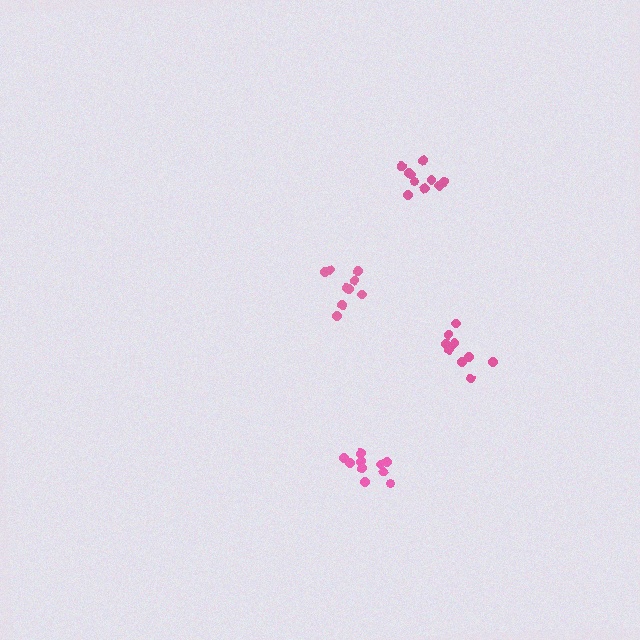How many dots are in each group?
Group 1: 9 dots, Group 2: 10 dots, Group 3: 10 dots, Group 4: 10 dots (39 total).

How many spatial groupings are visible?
There are 4 spatial groupings.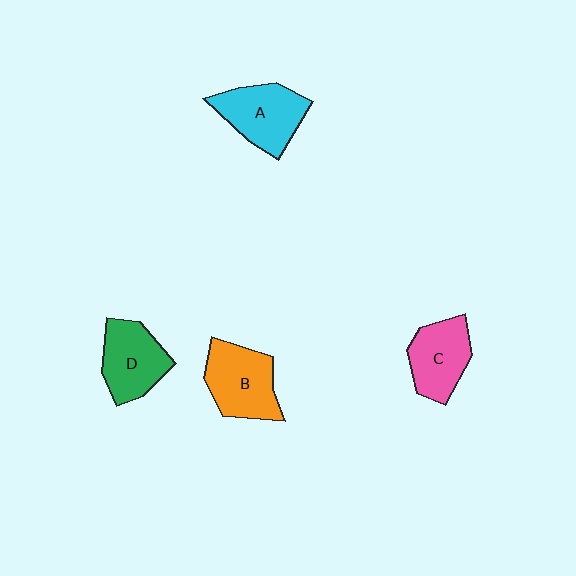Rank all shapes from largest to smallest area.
From largest to smallest: B (orange), A (cyan), D (green), C (pink).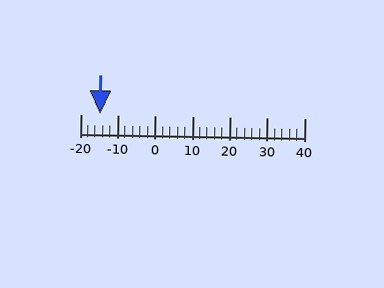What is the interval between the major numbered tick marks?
The major tick marks are spaced 10 units apart.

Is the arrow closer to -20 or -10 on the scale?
The arrow is closer to -10.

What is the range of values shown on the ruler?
The ruler shows values from -20 to 40.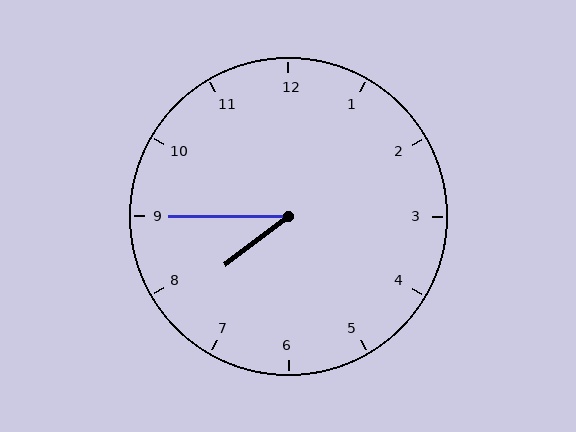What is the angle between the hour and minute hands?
Approximately 38 degrees.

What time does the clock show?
7:45.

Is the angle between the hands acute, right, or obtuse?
It is acute.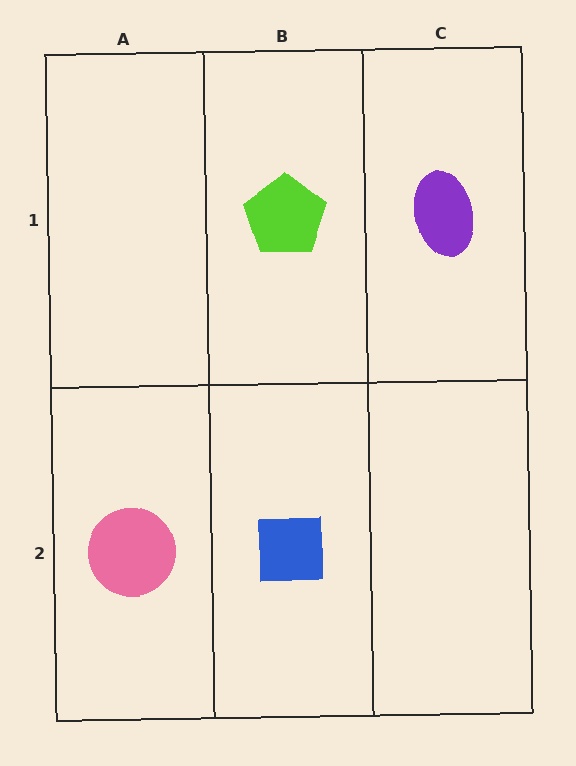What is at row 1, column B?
A lime pentagon.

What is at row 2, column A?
A pink circle.